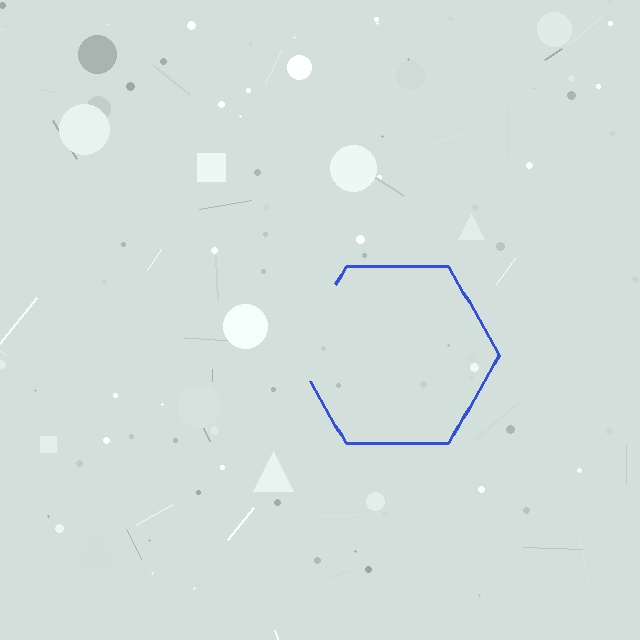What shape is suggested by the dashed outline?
The dashed outline suggests a hexagon.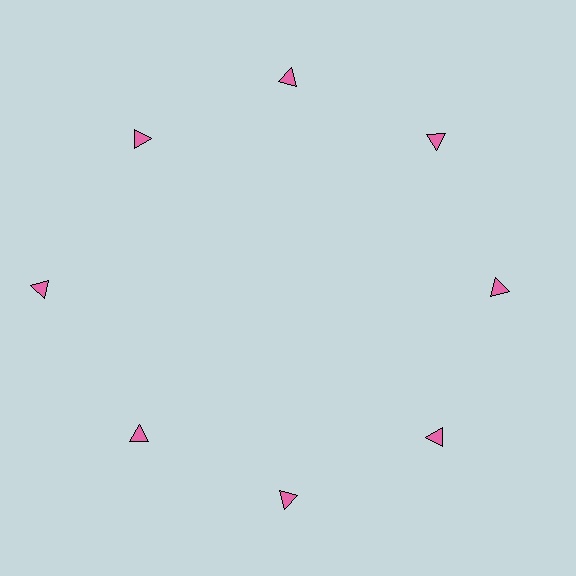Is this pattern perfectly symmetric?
No. The 8 pink triangles are arranged in a ring, but one element near the 9 o'clock position is pushed outward from the center, breaking the 8-fold rotational symmetry.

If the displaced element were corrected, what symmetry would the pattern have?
It would have 8-fold rotational symmetry — the pattern would map onto itself every 45 degrees.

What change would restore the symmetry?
The symmetry would be restored by moving it inward, back onto the ring so that all 8 triangles sit at equal angles and equal distance from the center.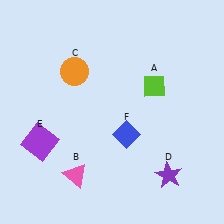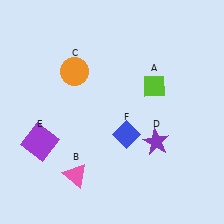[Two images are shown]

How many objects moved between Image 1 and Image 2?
1 object moved between the two images.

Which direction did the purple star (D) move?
The purple star (D) moved up.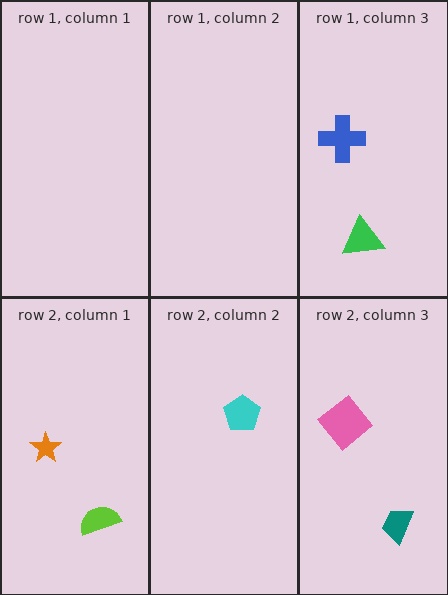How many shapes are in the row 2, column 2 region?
1.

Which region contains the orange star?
The row 2, column 1 region.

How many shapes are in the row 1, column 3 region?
2.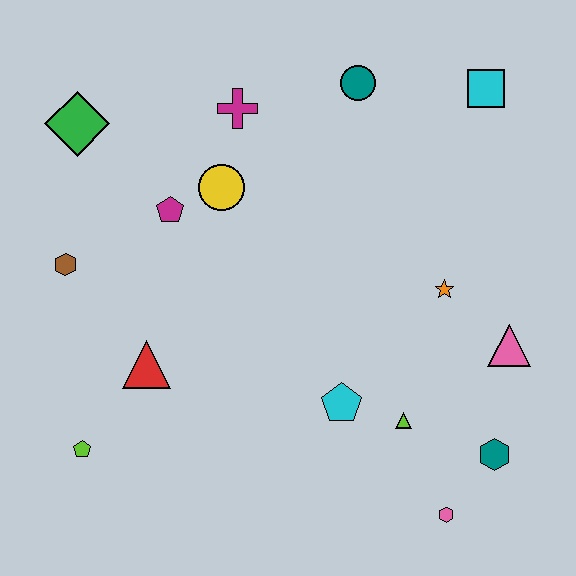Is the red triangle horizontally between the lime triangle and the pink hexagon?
No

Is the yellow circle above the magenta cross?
No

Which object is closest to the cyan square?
The teal circle is closest to the cyan square.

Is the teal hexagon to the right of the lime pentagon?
Yes